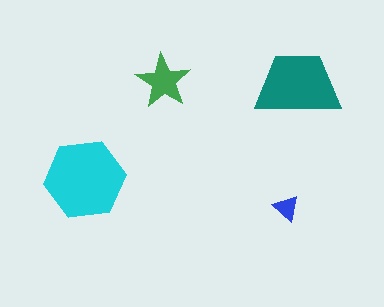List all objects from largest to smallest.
The cyan hexagon, the teal trapezoid, the green star, the blue triangle.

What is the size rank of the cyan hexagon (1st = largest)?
1st.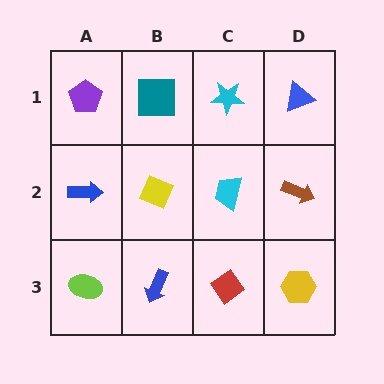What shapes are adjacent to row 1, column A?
A blue arrow (row 2, column A), a teal square (row 1, column B).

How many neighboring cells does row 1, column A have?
2.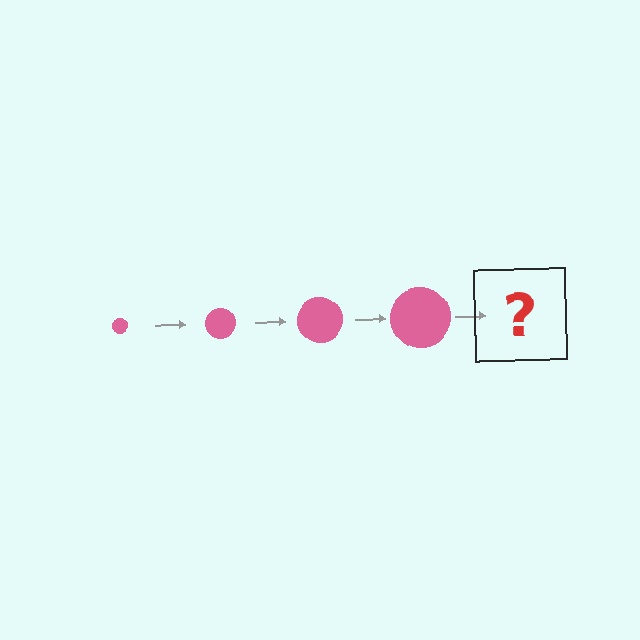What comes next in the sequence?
The next element should be a pink circle, larger than the previous one.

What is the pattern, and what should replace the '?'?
The pattern is that the circle gets progressively larger each step. The '?' should be a pink circle, larger than the previous one.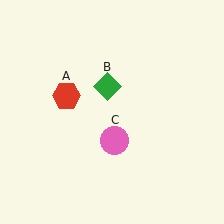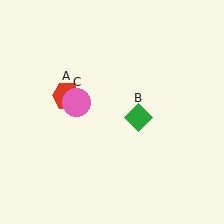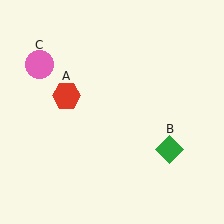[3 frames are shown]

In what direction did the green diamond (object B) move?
The green diamond (object B) moved down and to the right.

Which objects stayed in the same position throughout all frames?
Red hexagon (object A) remained stationary.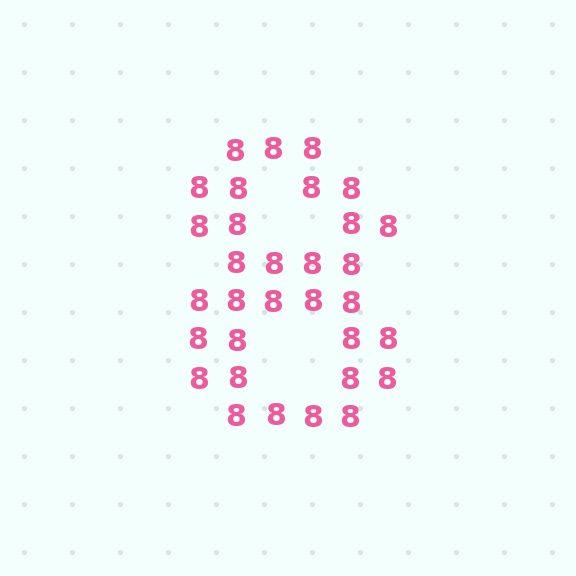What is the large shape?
The large shape is the digit 8.